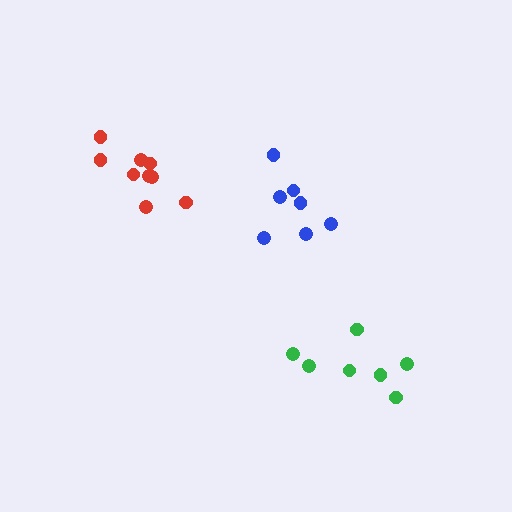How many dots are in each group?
Group 1: 7 dots, Group 2: 9 dots, Group 3: 7 dots (23 total).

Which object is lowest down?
The green cluster is bottommost.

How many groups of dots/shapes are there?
There are 3 groups.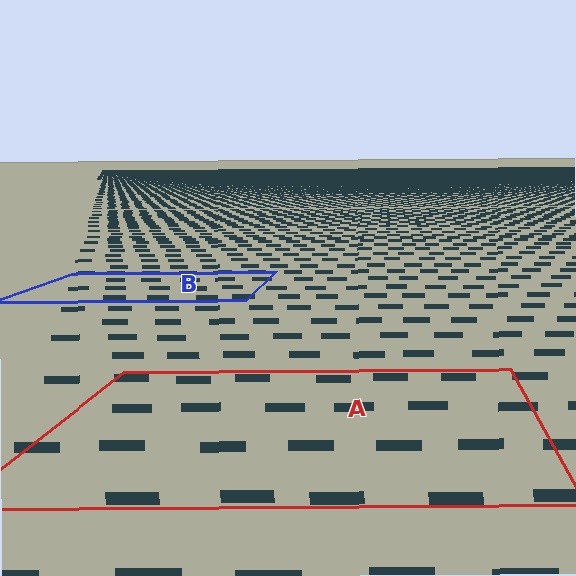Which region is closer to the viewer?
Region A is closer. The texture elements there are larger and more spread out.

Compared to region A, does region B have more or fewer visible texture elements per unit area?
Region B has more texture elements per unit area — they are packed more densely because it is farther away.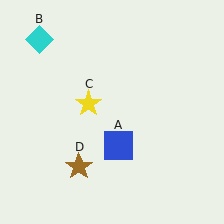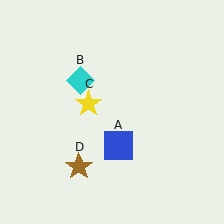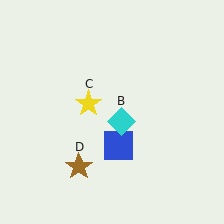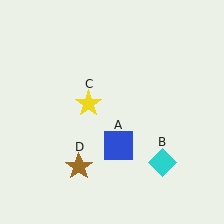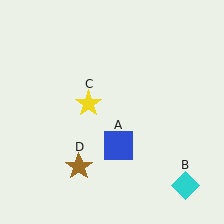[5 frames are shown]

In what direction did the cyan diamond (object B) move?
The cyan diamond (object B) moved down and to the right.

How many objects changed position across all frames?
1 object changed position: cyan diamond (object B).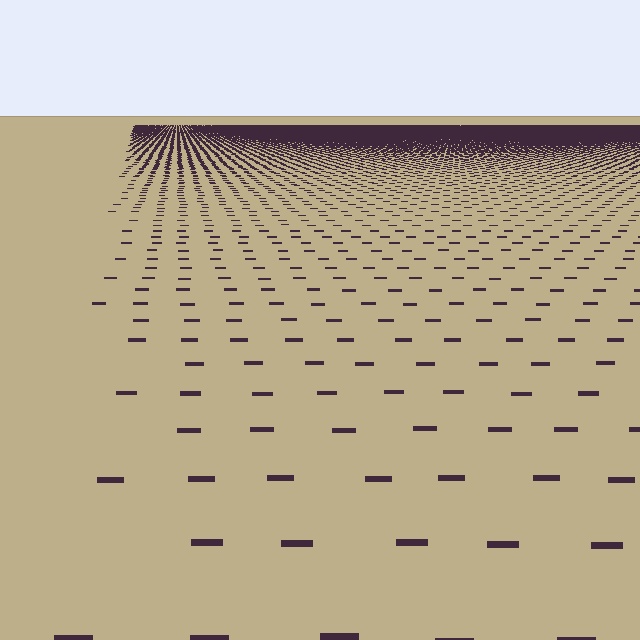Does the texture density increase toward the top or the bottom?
Density increases toward the top.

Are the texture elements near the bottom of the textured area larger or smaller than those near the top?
Larger. Near the bottom, elements are closer to the viewer and appear at a bigger on-screen size.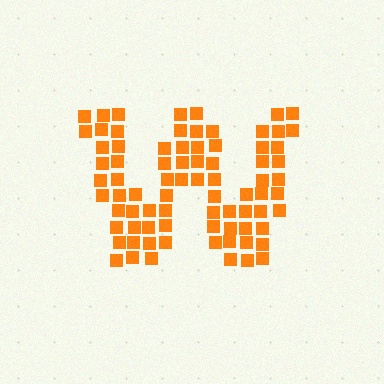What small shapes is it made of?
It is made of small squares.